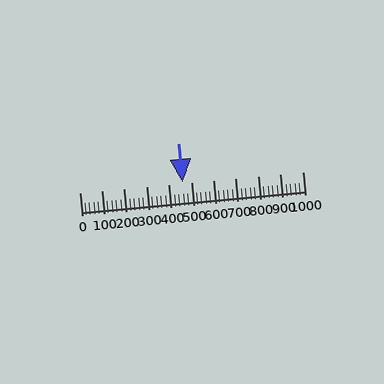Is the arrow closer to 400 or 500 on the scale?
The arrow is closer to 500.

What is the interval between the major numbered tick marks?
The major tick marks are spaced 100 units apart.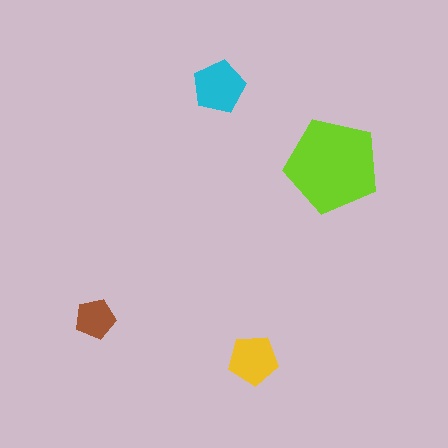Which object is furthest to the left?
The brown pentagon is leftmost.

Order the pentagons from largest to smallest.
the lime one, the cyan one, the yellow one, the brown one.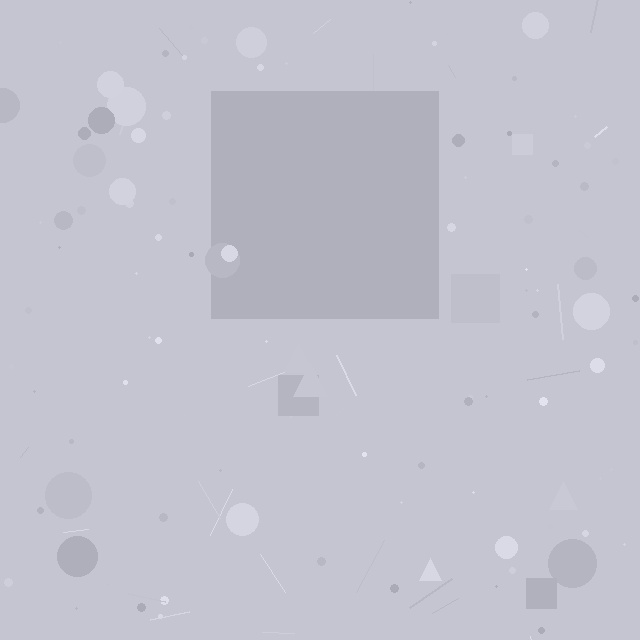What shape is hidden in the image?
A square is hidden in the image.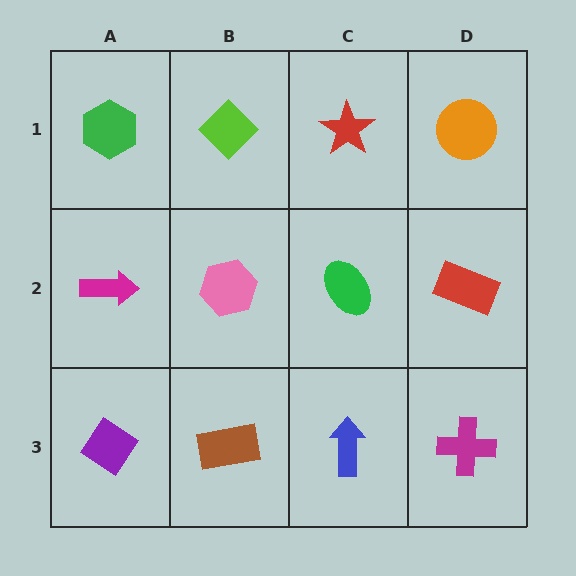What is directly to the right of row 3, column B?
A blue arrow.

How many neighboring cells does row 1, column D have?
2.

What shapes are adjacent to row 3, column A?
A magenta arrow (row 2, column A), a brown rectangle (row 3, column B).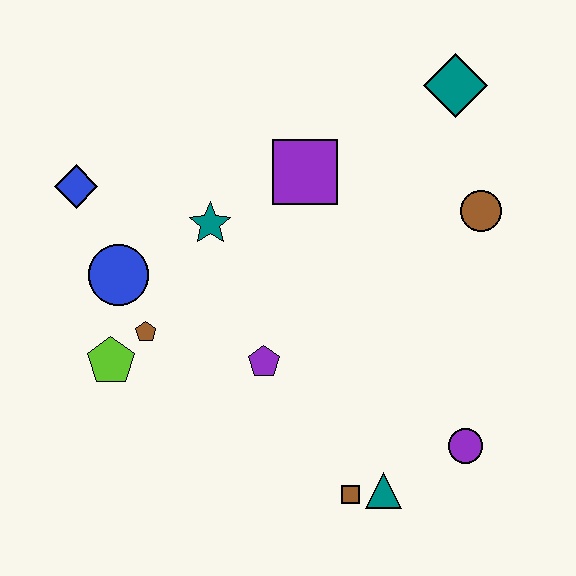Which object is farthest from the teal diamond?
The lime pentagon is farthest from the teal diamond.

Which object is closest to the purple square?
The teal star is closest to the purple square.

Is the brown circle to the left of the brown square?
No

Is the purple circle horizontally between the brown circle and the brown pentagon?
Yes